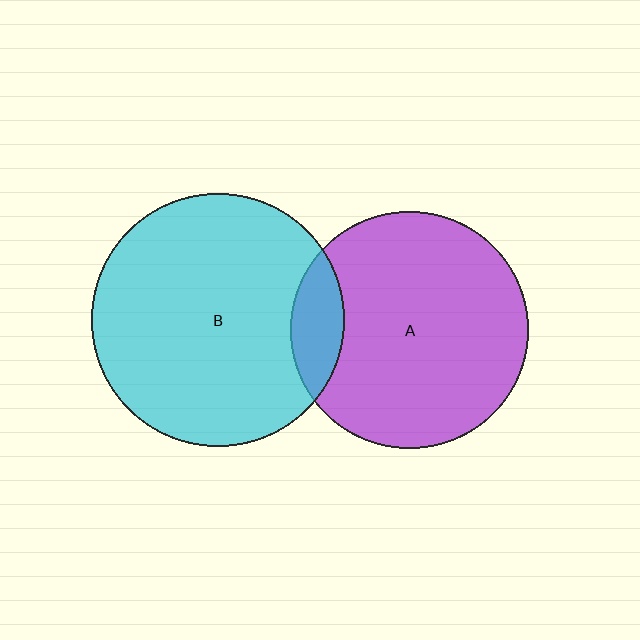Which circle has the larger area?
Circle B (cyan).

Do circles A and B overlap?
Yes.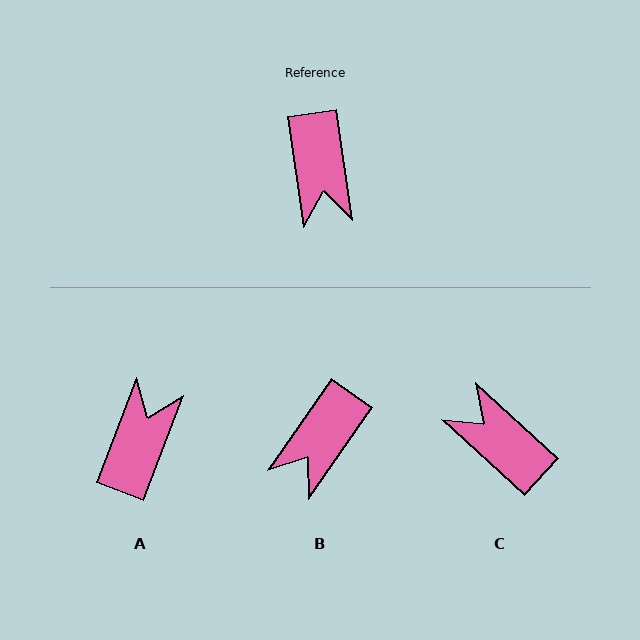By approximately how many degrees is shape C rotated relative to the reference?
Approximately 141 degrees clockwise.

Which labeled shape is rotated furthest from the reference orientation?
A, about 151 degrees away.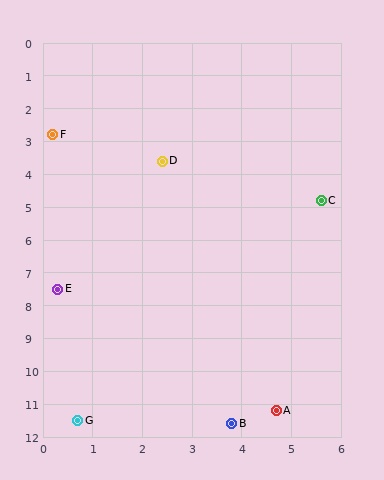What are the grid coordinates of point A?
Point A is at approximately (4.7, 11.2).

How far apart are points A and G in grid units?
Points A and G are about 4.0 grid units apart.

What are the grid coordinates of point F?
Point F is at approximately (0.2, 2.8).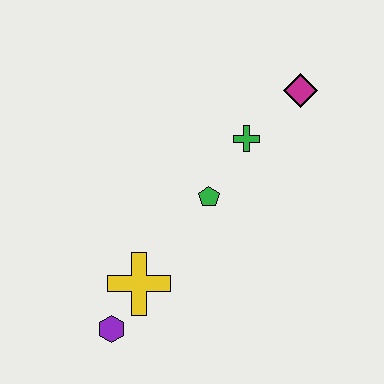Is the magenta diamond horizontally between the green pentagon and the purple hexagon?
No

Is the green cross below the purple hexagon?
No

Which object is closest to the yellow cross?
The purple hexagon is closest to the yellow cross.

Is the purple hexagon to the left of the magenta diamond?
Yes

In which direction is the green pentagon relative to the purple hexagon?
The green pentagon is above the purple hexagon.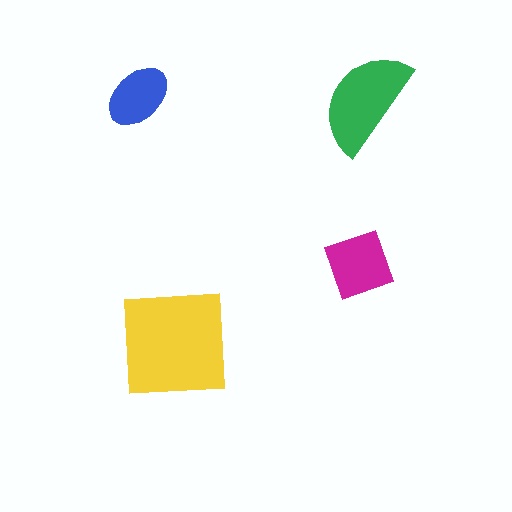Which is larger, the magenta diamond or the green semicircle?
The green semicircle.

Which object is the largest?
The yellow square.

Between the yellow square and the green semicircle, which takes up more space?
The yellow square.